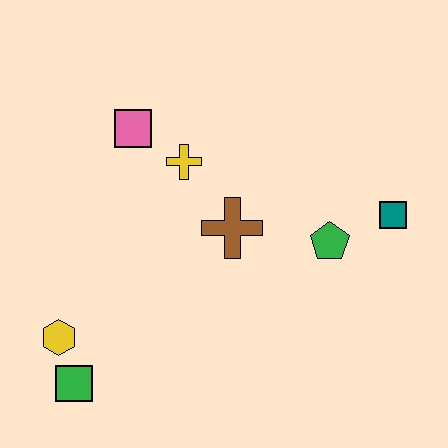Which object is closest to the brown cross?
The yellow cross is closest to the brown cross.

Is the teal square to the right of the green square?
Yes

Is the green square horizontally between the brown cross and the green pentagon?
No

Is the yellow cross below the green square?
No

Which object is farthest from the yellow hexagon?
The teal square is farthest from the yellow hexagon.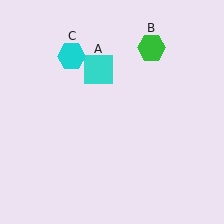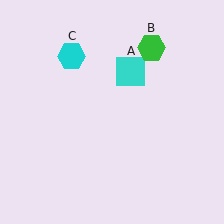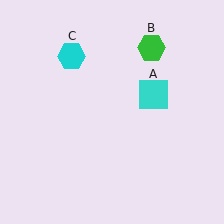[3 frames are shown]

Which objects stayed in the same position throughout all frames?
Green hexagon (object B) and cyan hexagon (object C) remained stationary.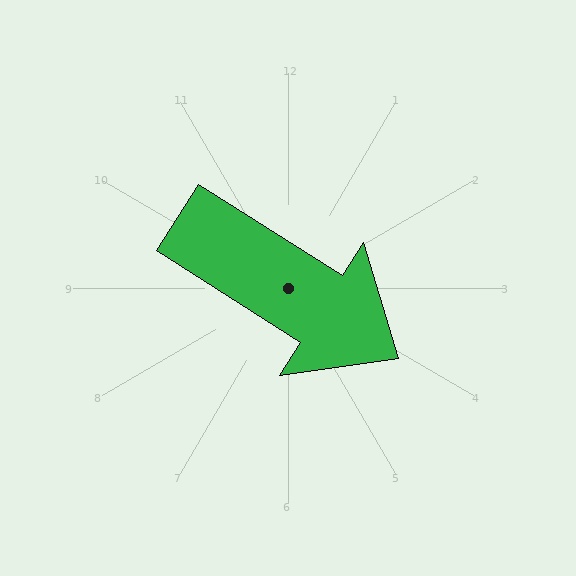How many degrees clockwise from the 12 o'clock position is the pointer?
Approximately 122 degrees.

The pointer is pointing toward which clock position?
Roughly 4 o'clock.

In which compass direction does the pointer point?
Southeast.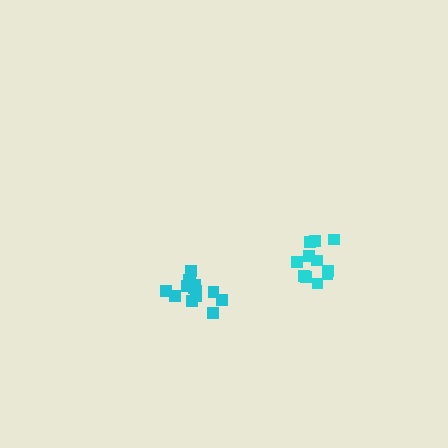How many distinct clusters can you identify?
There are 2 distinct clusters.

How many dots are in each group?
Group 1: 14 dots, Group 2: 11 dots (25 total).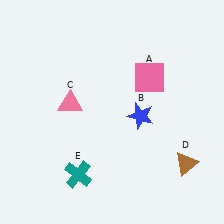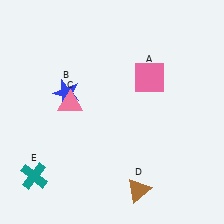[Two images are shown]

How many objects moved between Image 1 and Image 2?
3 objects moved between the two images.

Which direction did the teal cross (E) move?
The teal cross (E) moved left.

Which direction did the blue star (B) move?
The blue star (B) moved left.